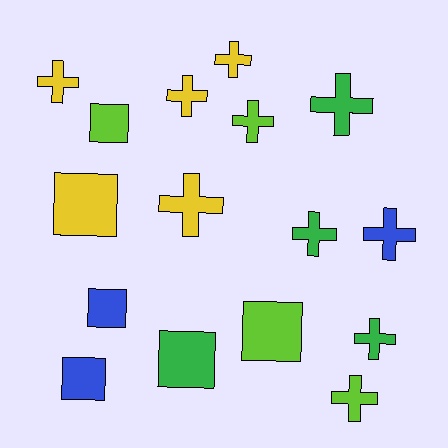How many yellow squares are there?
There is 1 yellow square.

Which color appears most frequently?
Yellow, with 5 objects.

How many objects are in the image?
There are 16 objects.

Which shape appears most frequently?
Cross, with 10 objects.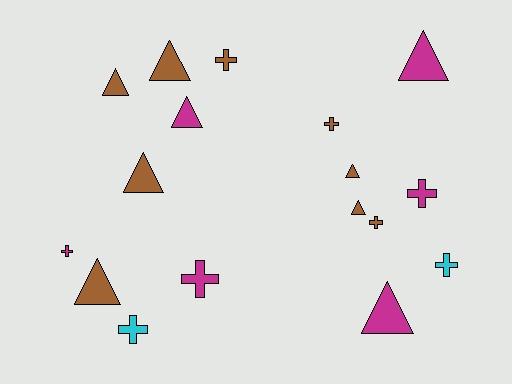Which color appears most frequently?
Brown, with 9 objects.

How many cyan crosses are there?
There are 2 cyan crosses.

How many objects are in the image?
There are 17 objects.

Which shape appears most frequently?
Triangle, with 9 objects.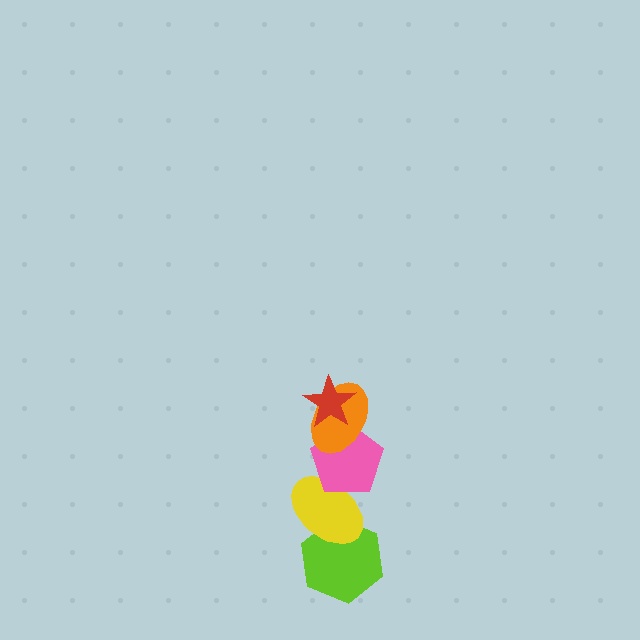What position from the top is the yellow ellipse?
The yellow ellipse is 4th from the top.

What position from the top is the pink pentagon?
The pink pentagon is 3rd from the top.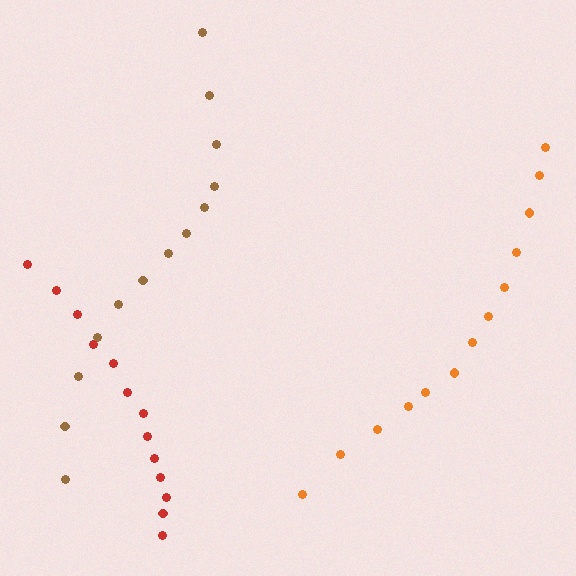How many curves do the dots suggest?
There are 3 distinct paths.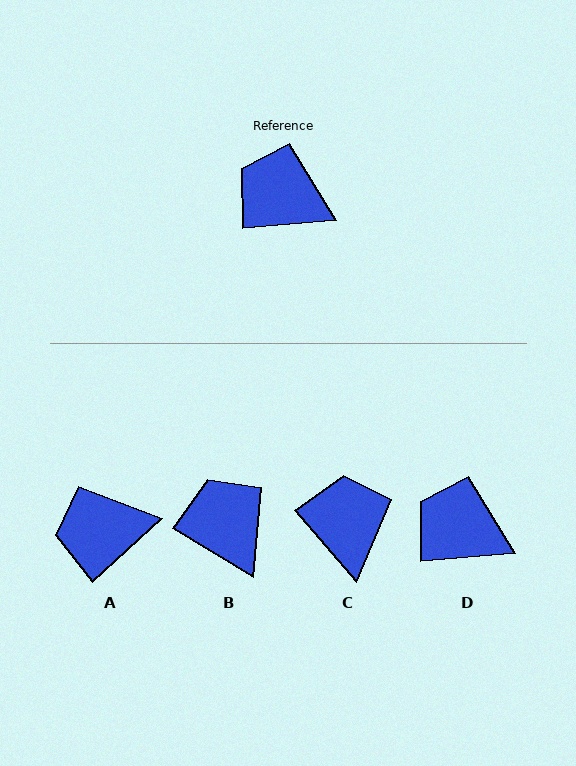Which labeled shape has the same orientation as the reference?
D.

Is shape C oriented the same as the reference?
No, it is off by about 55 degrees.